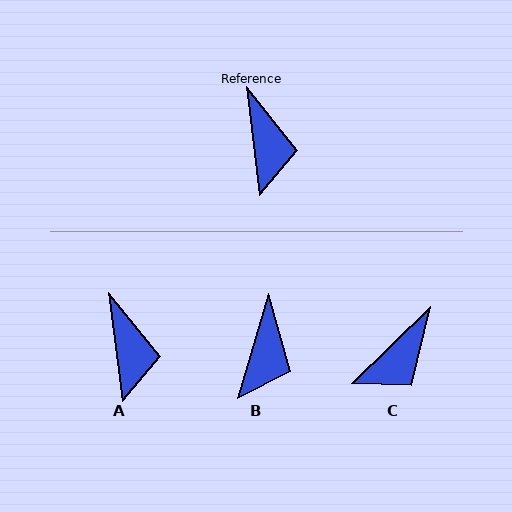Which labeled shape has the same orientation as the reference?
A.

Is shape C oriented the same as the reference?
No, it is off by about 53 degrees.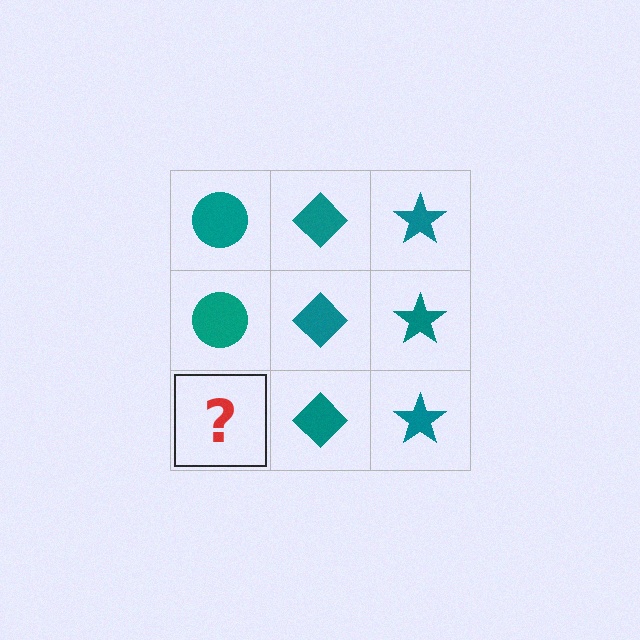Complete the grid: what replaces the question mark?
The question mark should be replaced with a teal circle.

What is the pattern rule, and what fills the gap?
The rule is that each column has a consistent shape. The gap should be filled with a teal circle.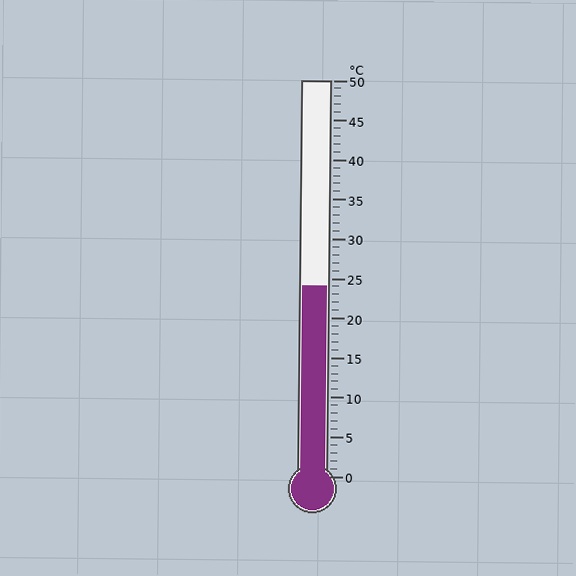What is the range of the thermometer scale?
The thermometer scale ranges from 0°C to 50°C.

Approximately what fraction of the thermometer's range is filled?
The thermometer is filled to approximately 50% of its range.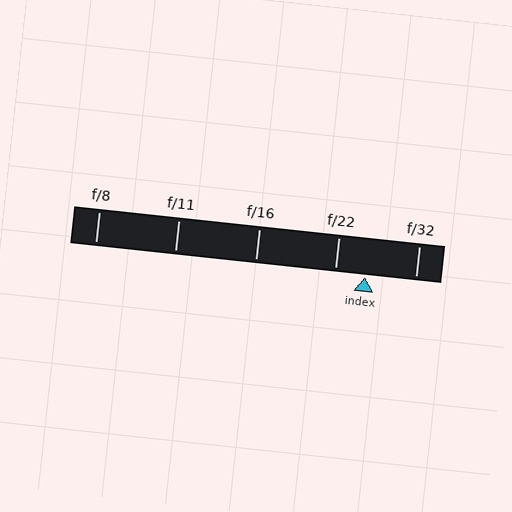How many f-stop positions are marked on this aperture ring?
There are 5 f-stop positions marked.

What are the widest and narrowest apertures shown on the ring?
The widest aperture shown is f/8 and the narrowest is f/32.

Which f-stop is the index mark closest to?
The index mark is closest to f/22.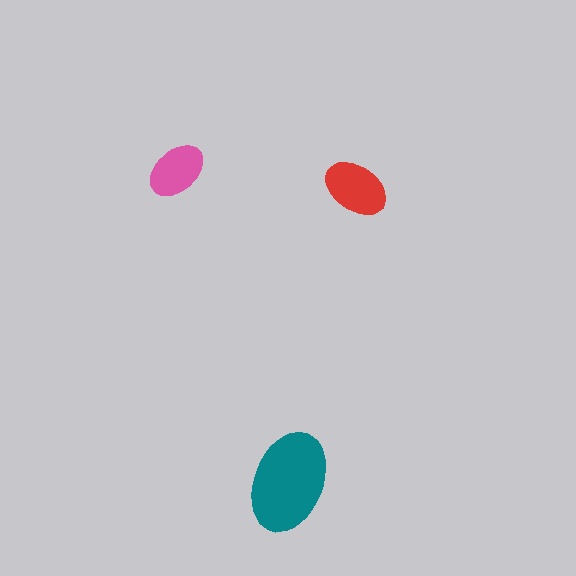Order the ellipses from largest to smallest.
the teal one, the red one, the pink one.